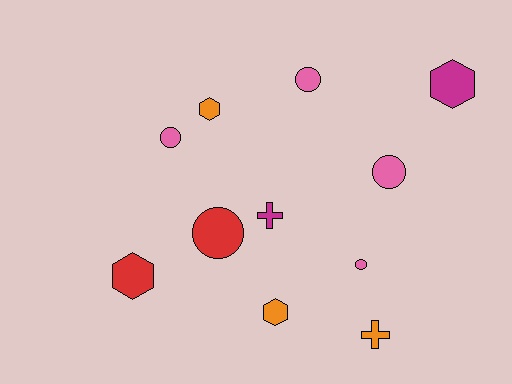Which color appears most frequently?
Pink, with 4 objects.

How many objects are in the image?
There are 11 objects.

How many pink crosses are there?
There are no pink crosses.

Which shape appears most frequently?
Circle, with 5 objects.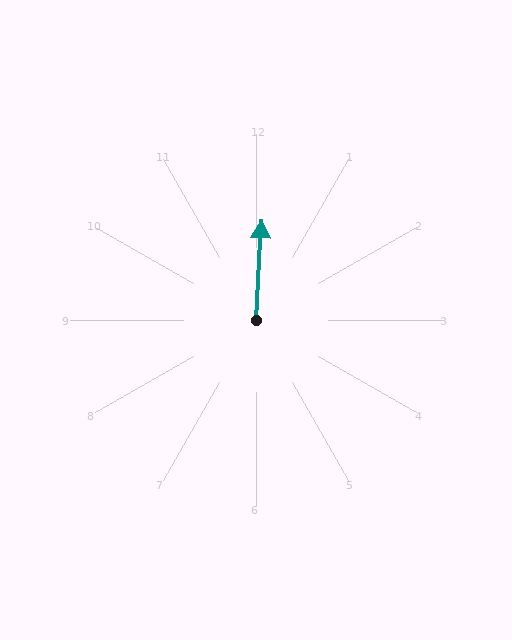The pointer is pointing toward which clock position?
Roughly 12 o'clock.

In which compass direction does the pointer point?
North.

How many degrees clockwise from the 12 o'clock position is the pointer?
Approximately 3 degrees.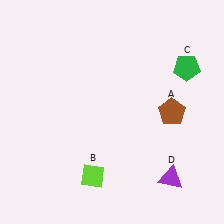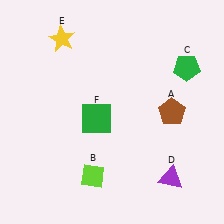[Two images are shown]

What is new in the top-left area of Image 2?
A yellow star (E) was added in the top-left area of Image 2.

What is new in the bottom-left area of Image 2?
A green square (F) was added in the bottom-left area of Image 2.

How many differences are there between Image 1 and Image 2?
There are 2 differences between the two images.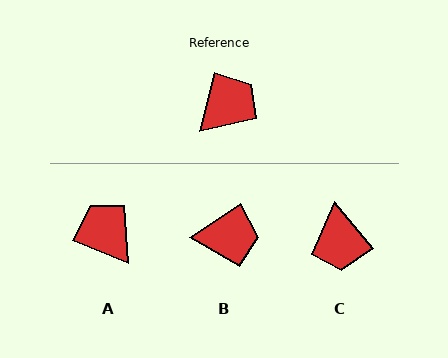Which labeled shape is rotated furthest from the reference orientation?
C, about 126 degrees away.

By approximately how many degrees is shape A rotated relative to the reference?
Approximately 81 degrees counter-clockwise.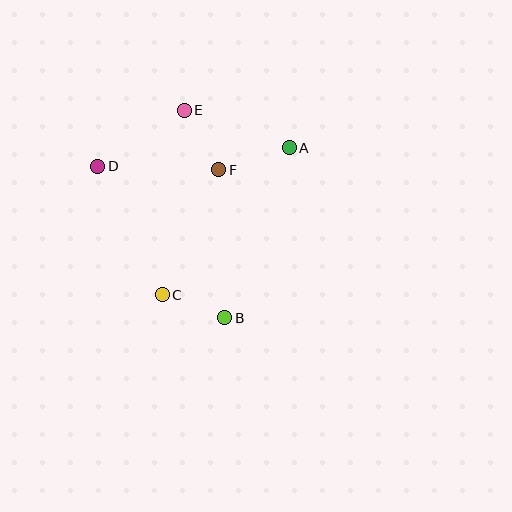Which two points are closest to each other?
Points B and C are closest to each other.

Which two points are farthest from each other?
Points B and E are farthest from each other.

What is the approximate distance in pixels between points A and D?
The distance between A and D is approximately 192 pixels.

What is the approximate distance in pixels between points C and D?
The distance between C and D is approximately 144 pixels.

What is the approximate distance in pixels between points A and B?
The distance between A and B is approximately 182 pixels.